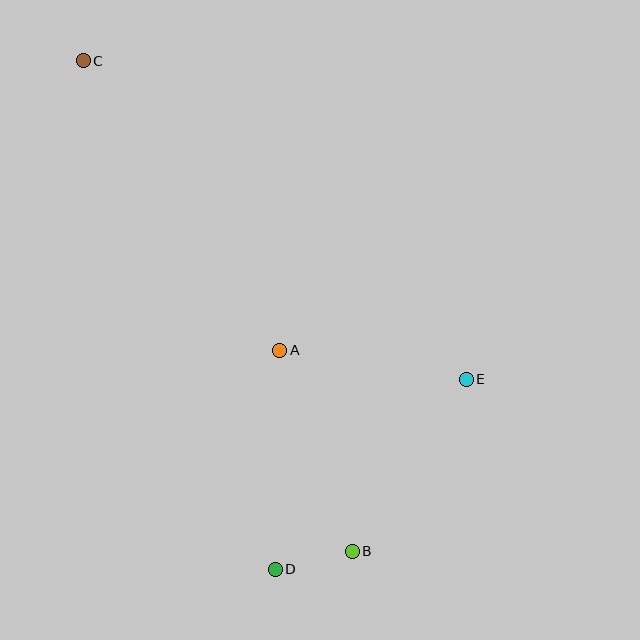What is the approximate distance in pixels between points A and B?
The distance between A and B is approximately 214 pixels.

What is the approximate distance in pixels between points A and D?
The distance between A and D is approximately 219 pixels.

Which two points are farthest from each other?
Points B and C are farthest from each other.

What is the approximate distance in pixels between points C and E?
The distance between C and E is approximately 498 pixels.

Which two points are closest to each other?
Points B and D are closest to each other.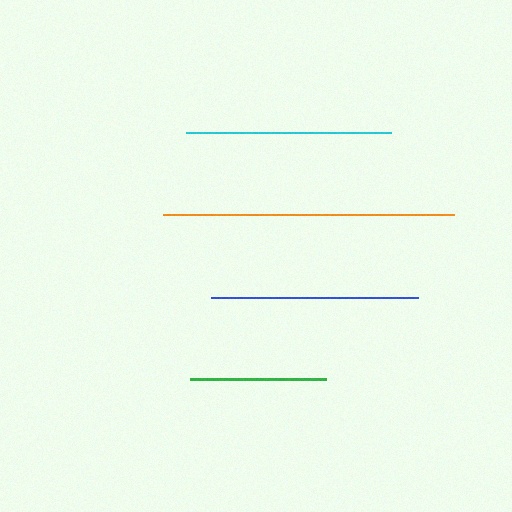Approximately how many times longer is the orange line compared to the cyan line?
The orange line is approximately 1.4 times the length of the cyan line.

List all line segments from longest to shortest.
From longest to shortest: orange, blue, cyan, green.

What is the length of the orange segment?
The orange segment is approximately 292 pixels long.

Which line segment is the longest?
The orange line is the longest at approximately 292 pixels.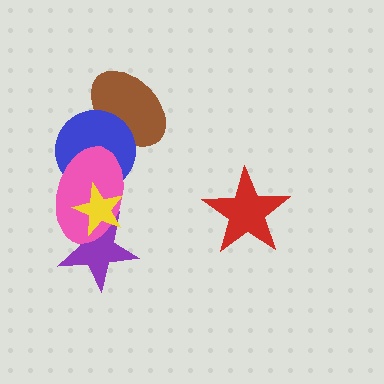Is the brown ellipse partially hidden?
Yes, it is partially covered by another shape.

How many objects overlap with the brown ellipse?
1 object overlaps with the brown ellipse.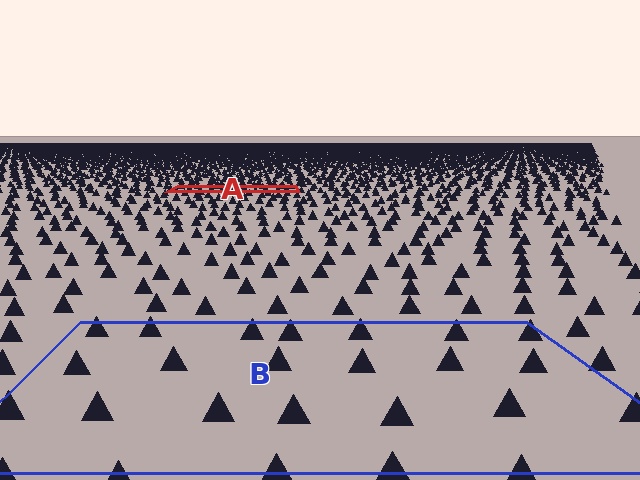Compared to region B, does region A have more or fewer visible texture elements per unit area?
Region A has more texture elements per unit area — they are packed more densely because it is farther away.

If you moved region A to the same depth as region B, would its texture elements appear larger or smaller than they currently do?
They would appear larger. At a closer depth, the same texture elements are projected at a bigger on-screen size.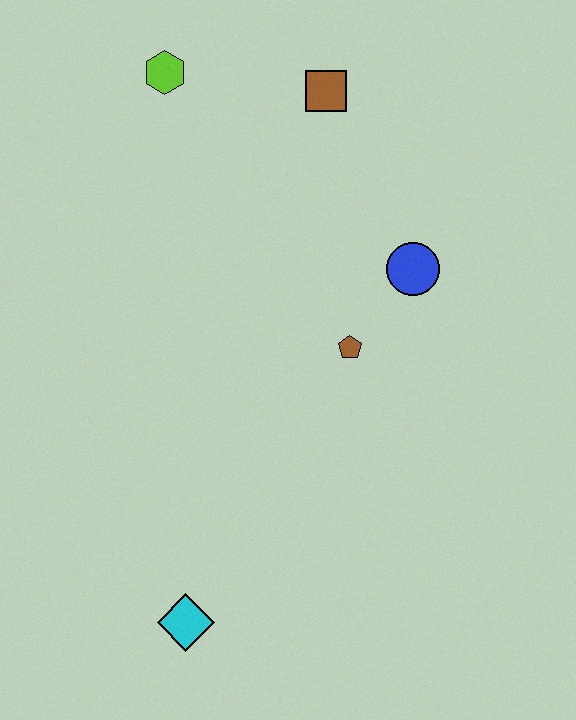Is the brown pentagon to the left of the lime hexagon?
No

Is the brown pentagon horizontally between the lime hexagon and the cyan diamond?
No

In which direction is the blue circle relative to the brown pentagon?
The blue circle is above the brown pentagon.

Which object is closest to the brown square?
The lime hexagon is closest to the brown square.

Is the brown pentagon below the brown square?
Yes